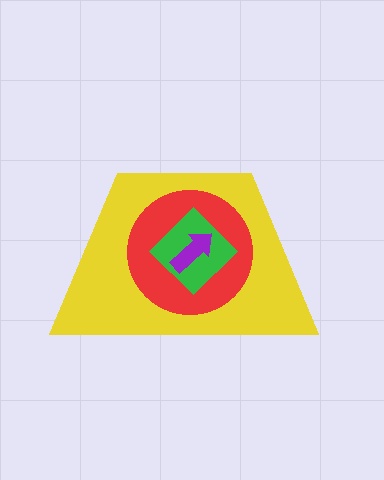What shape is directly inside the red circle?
The green diamond.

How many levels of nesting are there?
4.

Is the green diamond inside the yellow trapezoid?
Yes.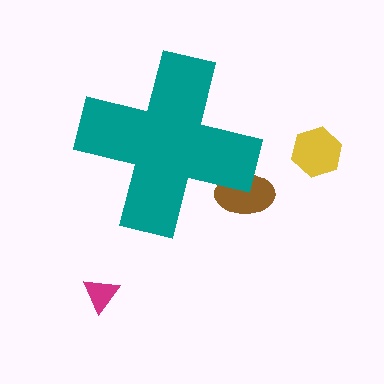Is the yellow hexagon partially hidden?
No, the yellow hexagon is fully visible.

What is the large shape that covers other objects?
A teal cross.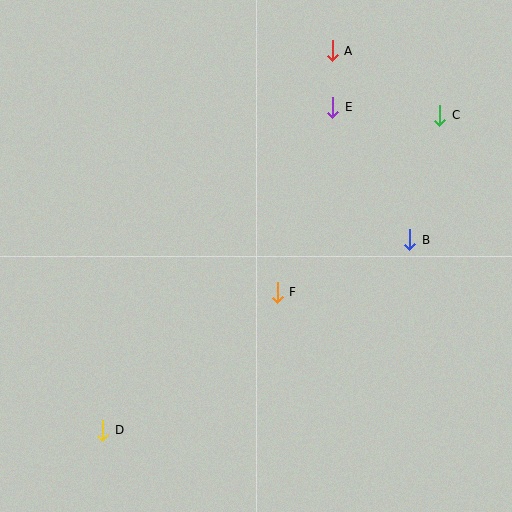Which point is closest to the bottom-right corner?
Point B is closest to the bottom-right corner.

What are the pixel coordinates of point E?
Point E is at (333, 108).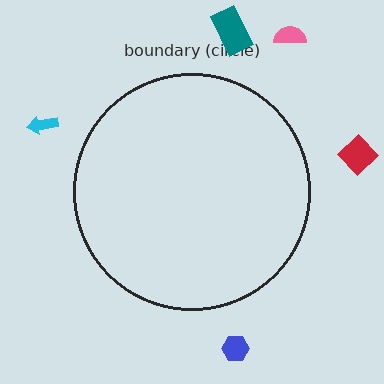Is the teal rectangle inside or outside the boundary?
Outside.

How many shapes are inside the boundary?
0 inside, 5 outside.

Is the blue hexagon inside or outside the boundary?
Outside.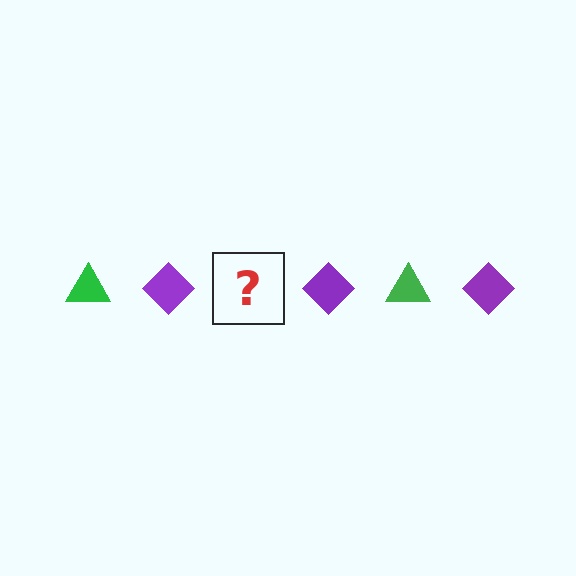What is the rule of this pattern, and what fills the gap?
The rule is that the pattern alternates between green triangle and purple diamond. The gap should be filled with a green triangle.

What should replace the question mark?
The question mark should be replaced with a green triangle.